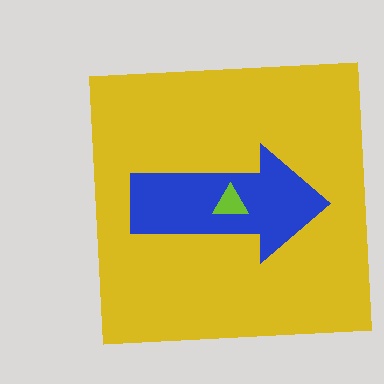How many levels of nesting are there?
3.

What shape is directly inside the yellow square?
The blue arrow.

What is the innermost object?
The lime triangle.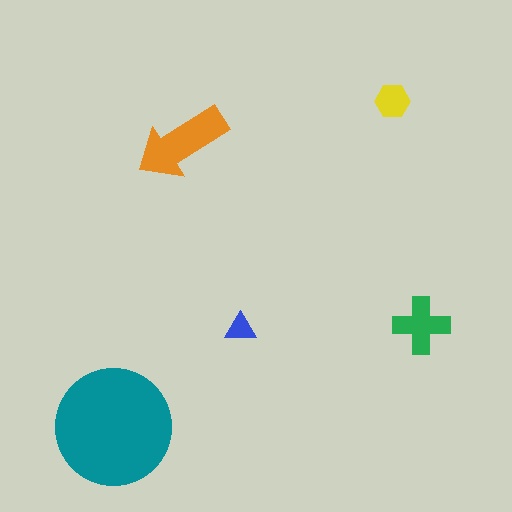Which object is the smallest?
The blue triangle.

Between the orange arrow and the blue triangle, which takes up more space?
The orange arrow.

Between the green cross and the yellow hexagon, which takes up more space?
The green cross.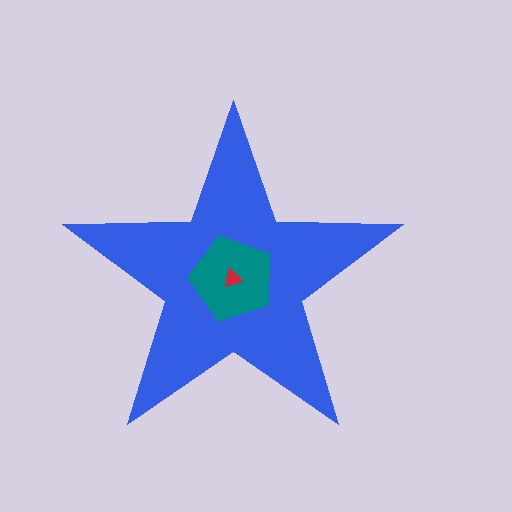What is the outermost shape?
The blue star.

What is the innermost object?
The red triangle.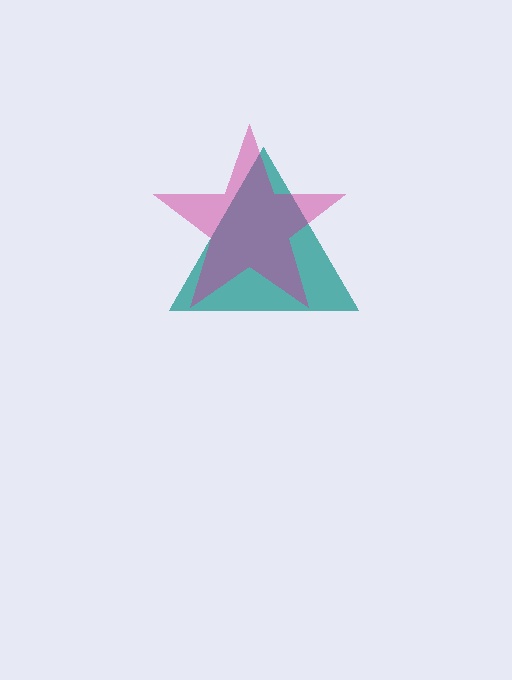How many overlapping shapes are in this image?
There are 2 overlapping shapes in the image.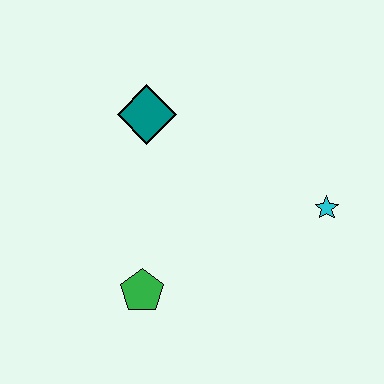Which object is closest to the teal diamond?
The green pentagon is closest to the teal diamond.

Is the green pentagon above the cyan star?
No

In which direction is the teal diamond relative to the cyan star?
The teal diamond is to the left of the cyan star.